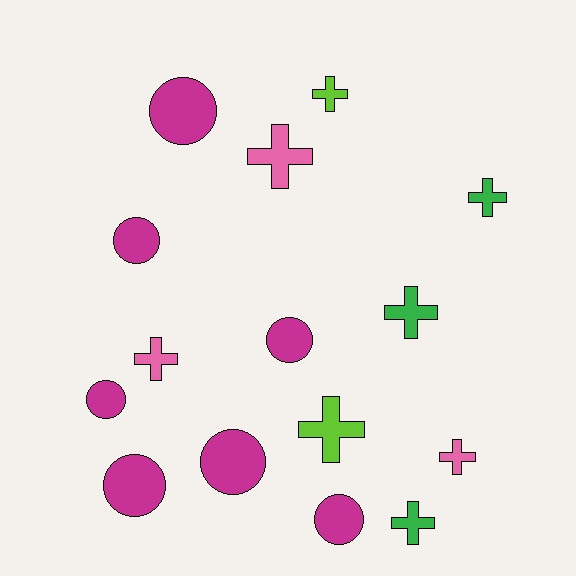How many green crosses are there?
There are 3 green crosses.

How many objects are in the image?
There are 15 objects.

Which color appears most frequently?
Magenta, with 7 objects.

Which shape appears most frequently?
Cross, with 8 objects.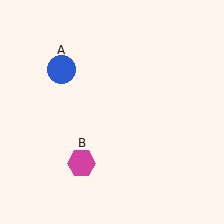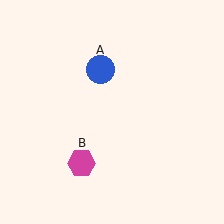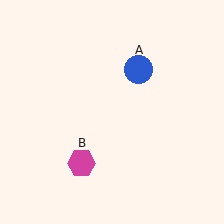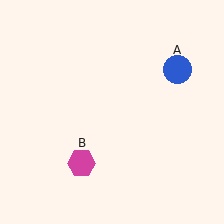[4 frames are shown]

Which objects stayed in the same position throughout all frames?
Magenta hexagon (object B) remained stationary.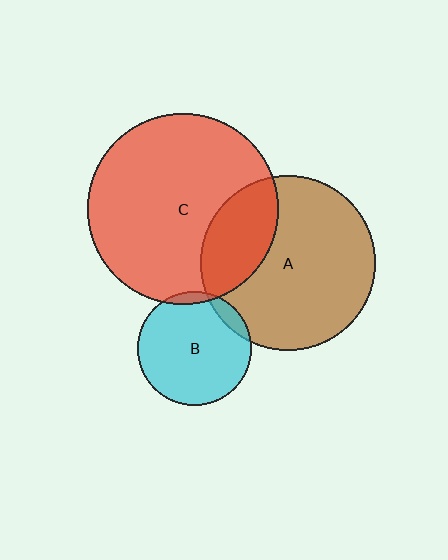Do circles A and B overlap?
Yes.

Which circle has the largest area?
Circle C (red).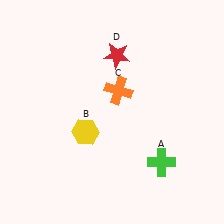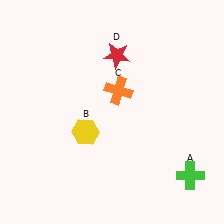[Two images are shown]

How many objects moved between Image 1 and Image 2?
1 object moved between the two images.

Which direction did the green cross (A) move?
The green cross (A) moved right.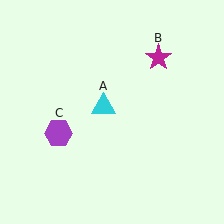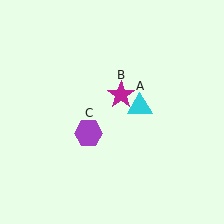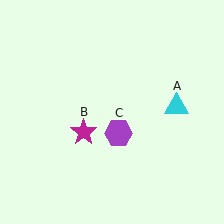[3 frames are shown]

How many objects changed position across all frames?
3 objects changed position: cyan triangle (object A), magenta star (object B), purple hexagon (object C).